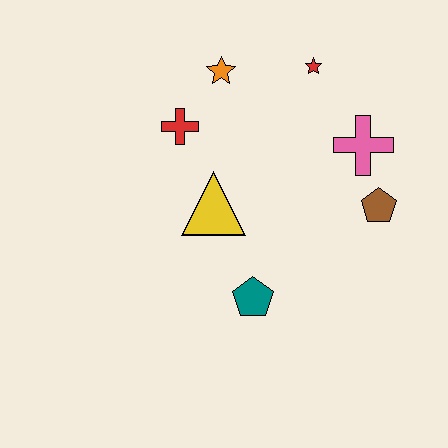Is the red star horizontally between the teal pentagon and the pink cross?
Yes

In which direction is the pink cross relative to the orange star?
The pink cross is to the right of the orange star.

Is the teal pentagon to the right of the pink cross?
No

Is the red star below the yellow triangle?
No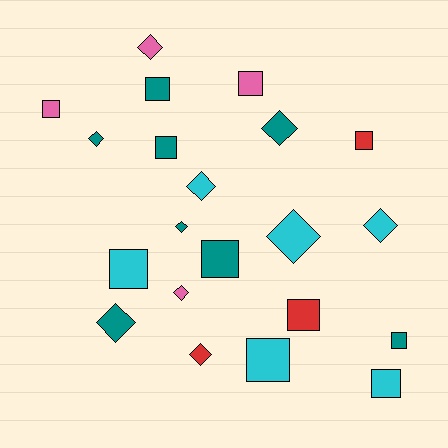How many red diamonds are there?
There is 1 red diamond.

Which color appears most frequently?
Teal, with 8 objects.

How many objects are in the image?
There are 21 objects.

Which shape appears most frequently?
Square, with 11 objects.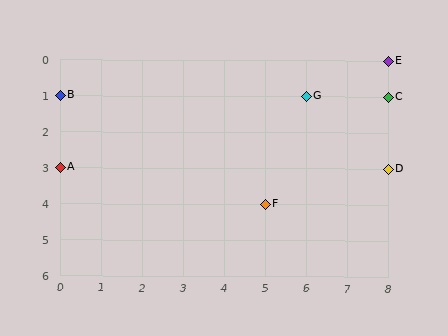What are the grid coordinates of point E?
Point E is at grid coordinates (8, 0).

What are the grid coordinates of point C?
Point C is at grid coordinates (8, 1).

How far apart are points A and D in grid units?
Points A and D are 8 columns apart.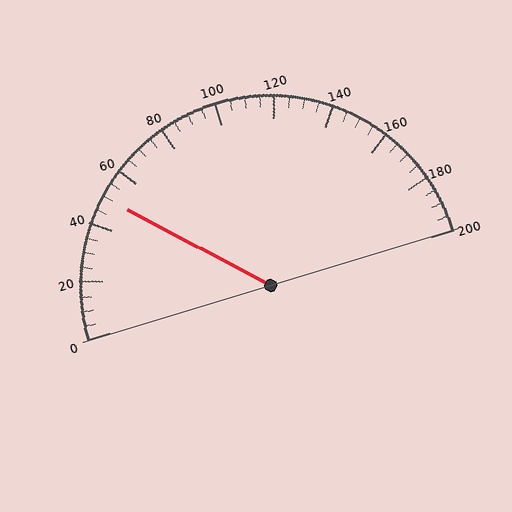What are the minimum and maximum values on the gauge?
The gauge ranges from 0 to 200.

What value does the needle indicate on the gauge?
The needle indicates approximately 50.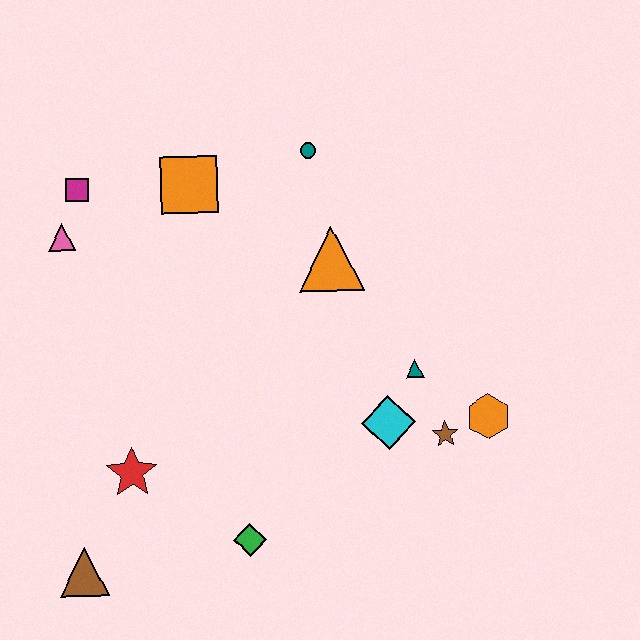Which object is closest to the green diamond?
The red star is closest to the green diamond.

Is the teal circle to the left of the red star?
No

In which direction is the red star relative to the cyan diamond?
The red star is to the left of the cyan diamond.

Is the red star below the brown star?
Yes